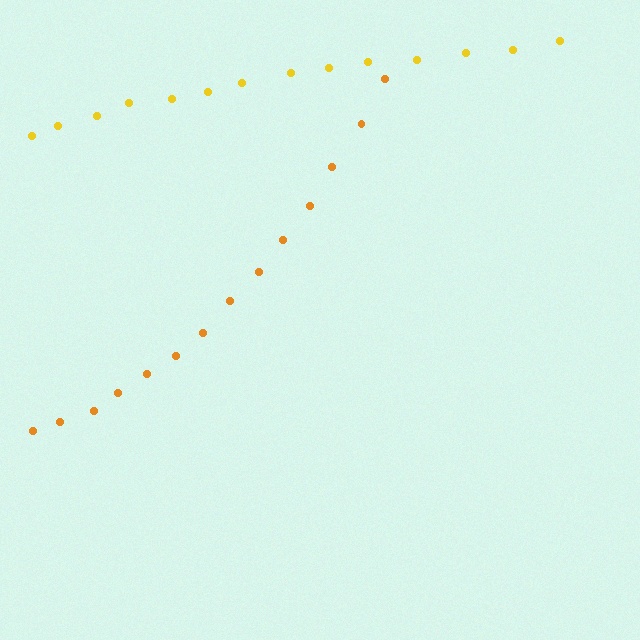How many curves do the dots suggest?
There are 2 distinct paths.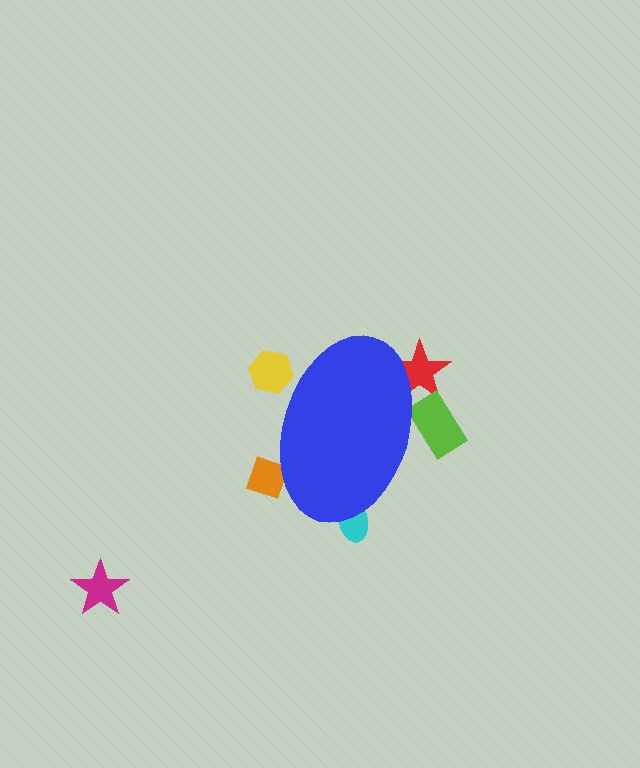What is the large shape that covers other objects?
A blue ellipse.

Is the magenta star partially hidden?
No, the magenta star is fully visible.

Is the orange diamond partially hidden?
Yes, the orange diamond is partially hidden behind the blue ellipse.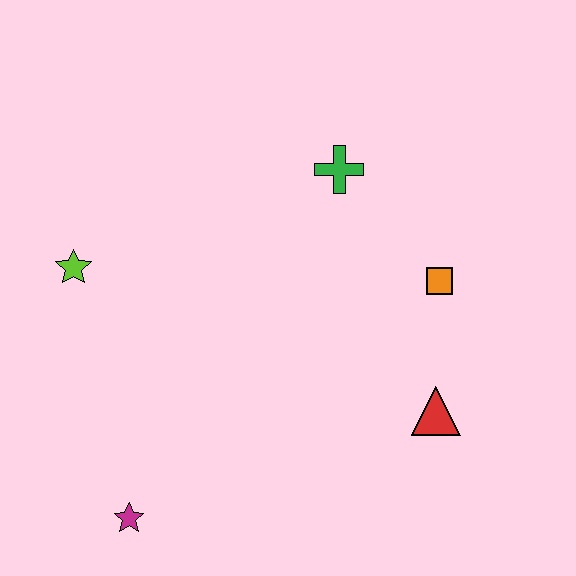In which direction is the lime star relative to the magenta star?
The lime star is above the magenta star.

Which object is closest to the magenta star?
The lime star is closest to the magenta star.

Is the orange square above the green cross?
No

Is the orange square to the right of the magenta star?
Yes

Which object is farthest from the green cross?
The magenta star is farthest from the green cross.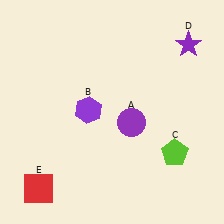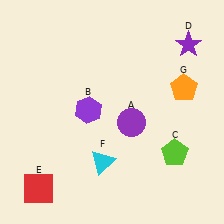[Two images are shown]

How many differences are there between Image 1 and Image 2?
There are 2 differences between the two images.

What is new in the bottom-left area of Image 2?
A cyan triangle (F) was added in the bottom-left area of Image 2.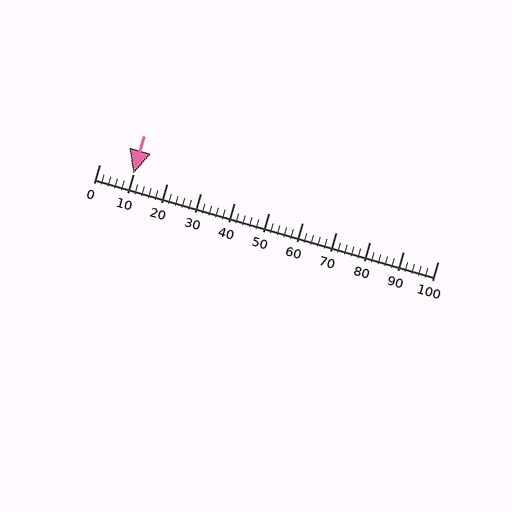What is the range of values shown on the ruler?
The ruler shows values from 0 to 100.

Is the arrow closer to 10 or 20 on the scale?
The arrow is closer to 10.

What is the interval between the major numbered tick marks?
The major tick marks are spaced 10 units apart.